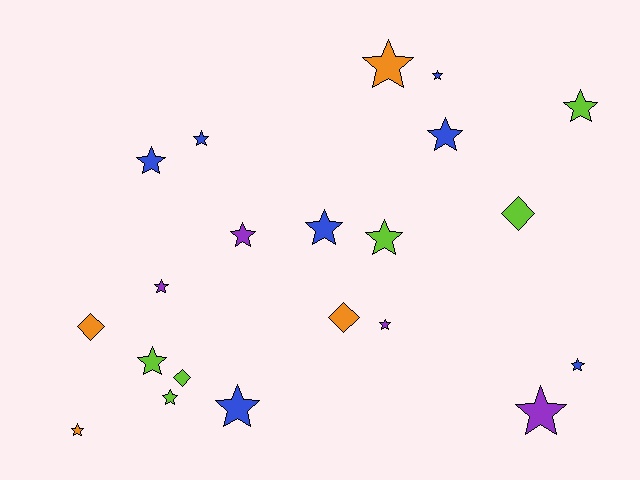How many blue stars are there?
There are 7 blue stars.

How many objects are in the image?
There are 21 objects.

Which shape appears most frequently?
Star, with 17 objects.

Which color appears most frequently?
Blue, with 7 objects.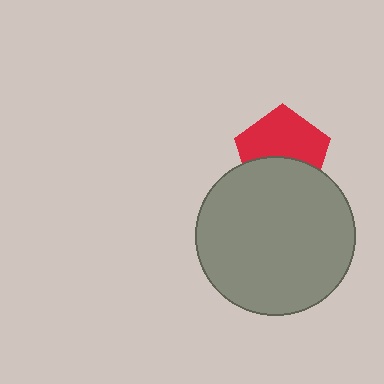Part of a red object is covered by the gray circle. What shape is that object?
It is a pentagon.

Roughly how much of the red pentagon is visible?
About half of it is visible (roughly 59%).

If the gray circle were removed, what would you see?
You would see the complete red pentagon.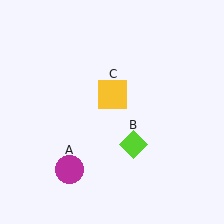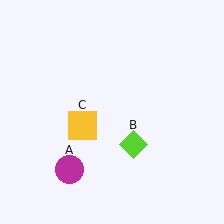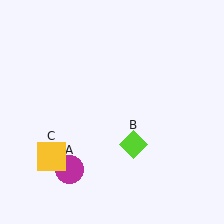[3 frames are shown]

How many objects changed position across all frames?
1 object changed position: yellow square (object C).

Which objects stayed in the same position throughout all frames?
Magenta circle (object A) and lime diamond (object B) remained stationary.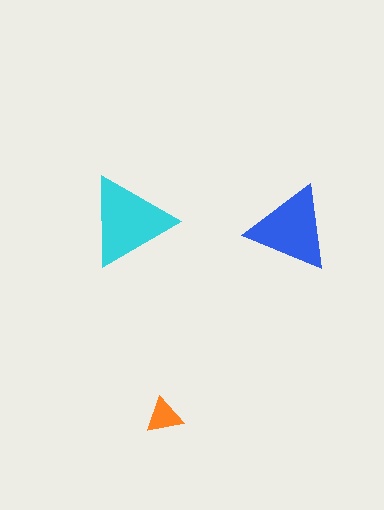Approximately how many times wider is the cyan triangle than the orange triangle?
About 2.5 times wider.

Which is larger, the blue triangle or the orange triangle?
The blue one.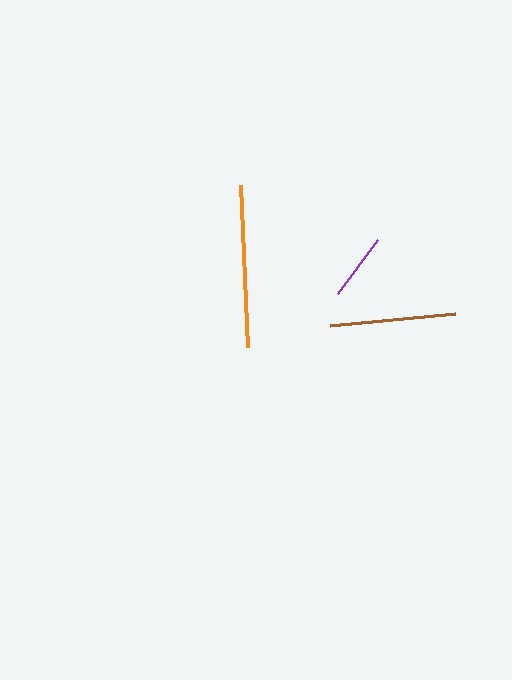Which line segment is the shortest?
The purple line is the shortest at approximately 67 pixels.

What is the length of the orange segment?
The orange segment is approximately 163 pixels long.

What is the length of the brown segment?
The brown segment is approximately 126 pixels long.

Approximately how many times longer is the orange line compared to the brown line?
The orange line is approximately 1.3 times the length of the brown line.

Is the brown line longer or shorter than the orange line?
The orange line is longer than the brown line.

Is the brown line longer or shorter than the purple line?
The brown line is longer than the purple line.